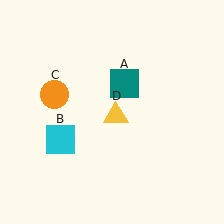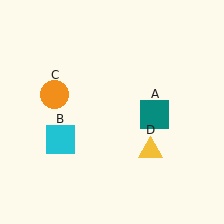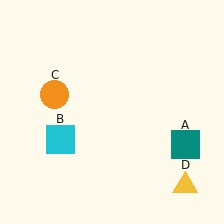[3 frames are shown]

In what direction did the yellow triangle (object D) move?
The yellow triangle (object D) moved down and to the right.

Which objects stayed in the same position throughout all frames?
Cyan square (object B) and orange circle (object C) remained stationary.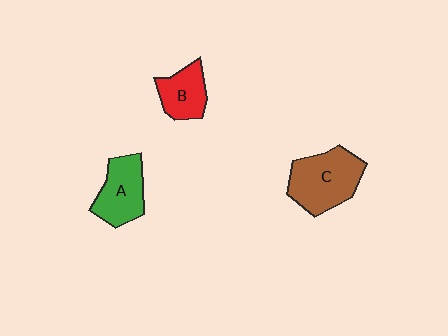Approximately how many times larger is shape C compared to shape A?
Approximately 1.3 times.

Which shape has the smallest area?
Shape B (red).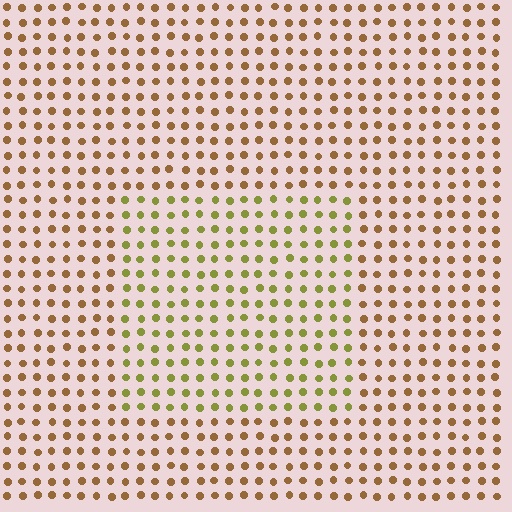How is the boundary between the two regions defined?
The boundary is defined purely by a slight shift in hue (about 40 degrees). Spacing, size, and orientation are identical on both sides.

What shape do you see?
I see a rectangle.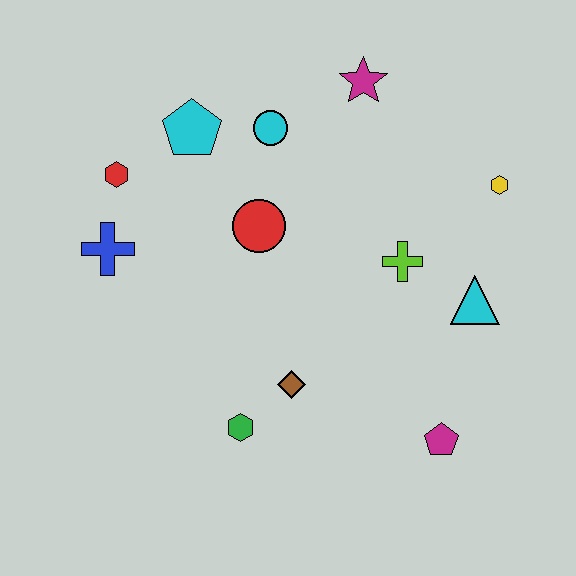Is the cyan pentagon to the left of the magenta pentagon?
Yes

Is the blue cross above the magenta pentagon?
Yes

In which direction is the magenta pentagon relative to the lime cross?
The magenta pentagon is below the lime cross.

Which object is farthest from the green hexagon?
The magenta star is farthest from the green hexagon.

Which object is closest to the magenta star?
The cyan circle is closest to the magenta star.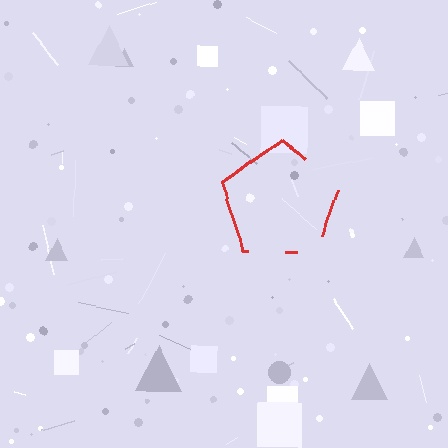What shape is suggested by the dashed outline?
The dashed outline suggests a pentagon.